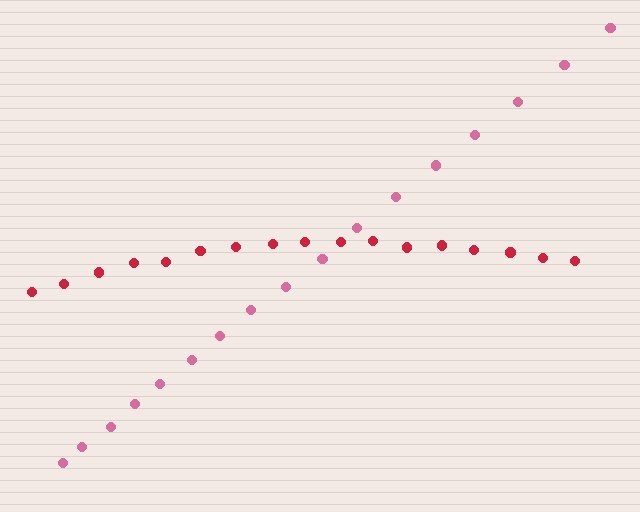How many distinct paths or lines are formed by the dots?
There are 2 distinct paths.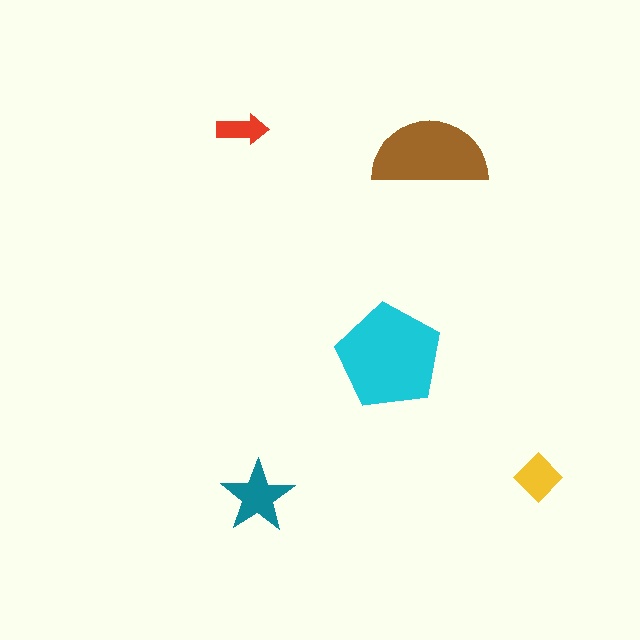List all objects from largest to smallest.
The cyan pentagon, the brown semicircle, the teal star, the yellow diamond, the red arrow.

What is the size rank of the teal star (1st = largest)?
3rd.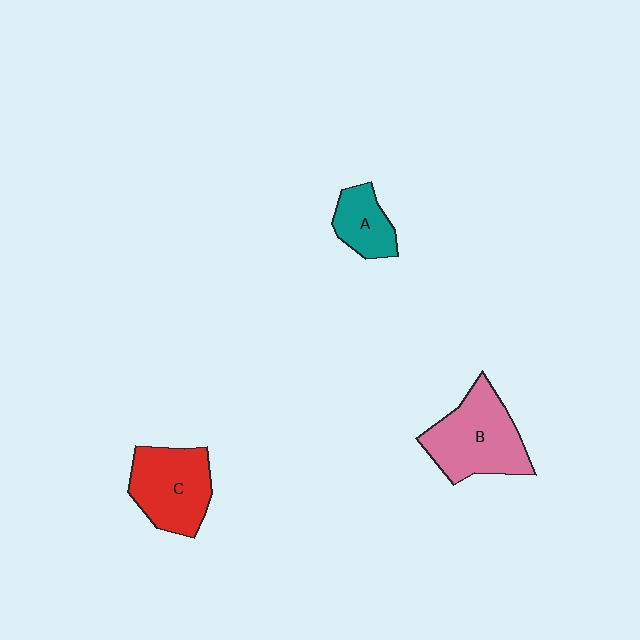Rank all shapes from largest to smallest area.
From largest to smallest: B (pink), C (red), A (teal).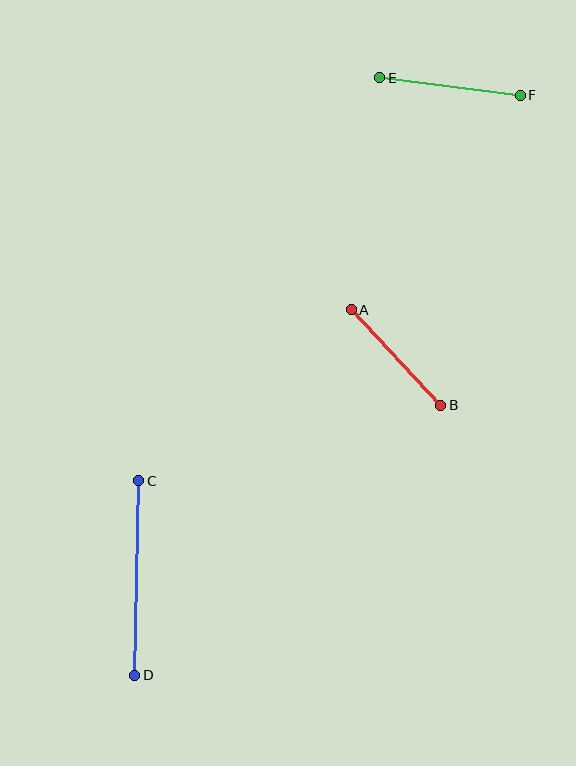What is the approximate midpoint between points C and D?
The midpoint is at approximately (137, 578) pixels.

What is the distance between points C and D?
The distance is approximately 195 pixels.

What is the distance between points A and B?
The distance is approximately 131 pixels.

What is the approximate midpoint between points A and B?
The midpoint is at approximately (396, 357) pixels.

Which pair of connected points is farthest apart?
Points C and D are farthest apart.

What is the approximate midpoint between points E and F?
The midpoint is at approximately (450, 87) pixels.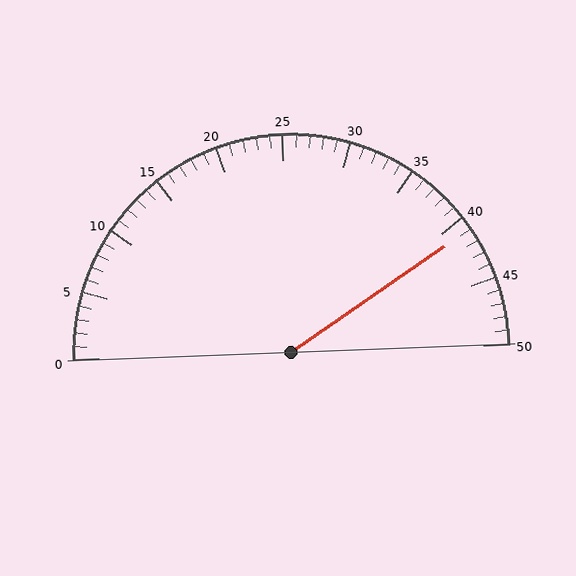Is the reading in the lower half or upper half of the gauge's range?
The reading is in the upper half of the range (0 to 50).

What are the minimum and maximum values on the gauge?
The gauge ranges from 0 to 50.